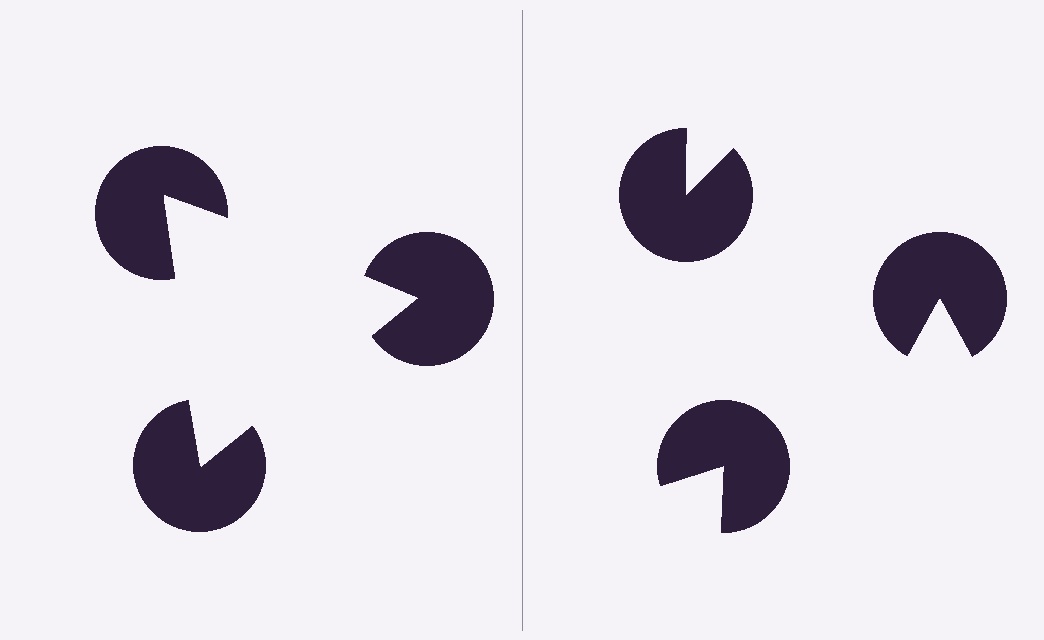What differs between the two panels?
The pac-man discs are positioned identically on both sides; only the wedge orientations differ. On the left they align to a triangle; on the right they are misaligned.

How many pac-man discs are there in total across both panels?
6 — 3 on each side.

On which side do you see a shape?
An illusory triangle appears on the left side. On the right side the wedge cuts are rotated, so no coherent shape forms.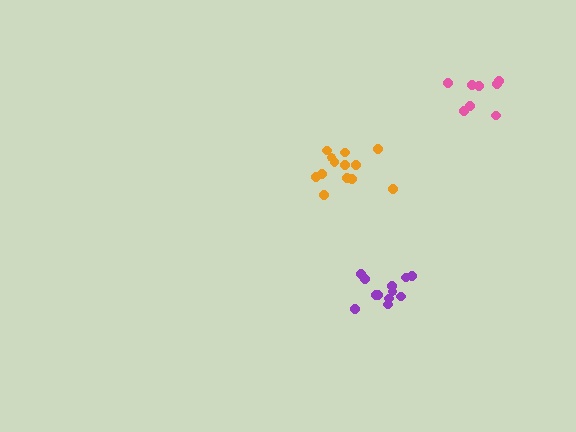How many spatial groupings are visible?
There are 3 spatial groupings.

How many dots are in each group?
Group 1: 12 dots, Group 2: 8 dots, Group 3: 13 dots (33 total).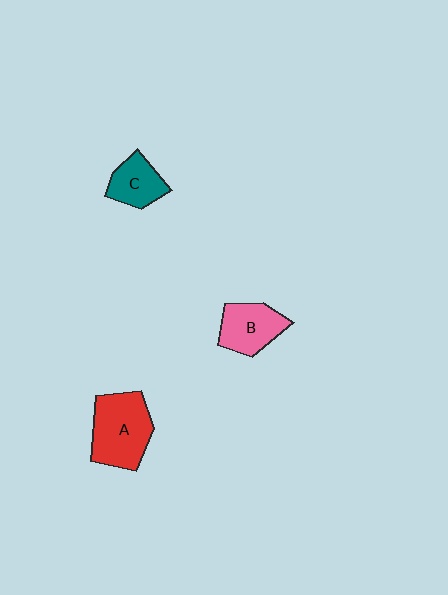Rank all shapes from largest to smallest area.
From largest to smallest: A (red), B (pink), C (teal).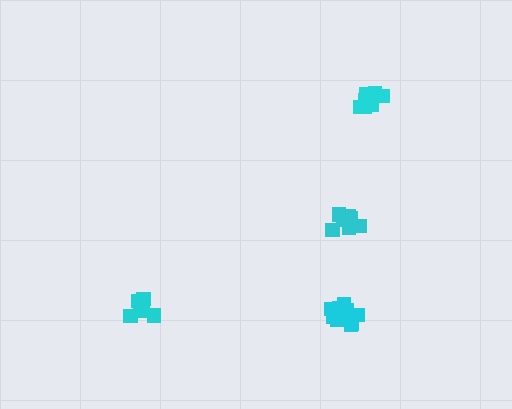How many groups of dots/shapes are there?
There are 4 groups.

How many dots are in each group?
Group 1: 7 dots, Group 2: 10 dots, Group 3: 11 dots, Group 4: 6 dots (34 total).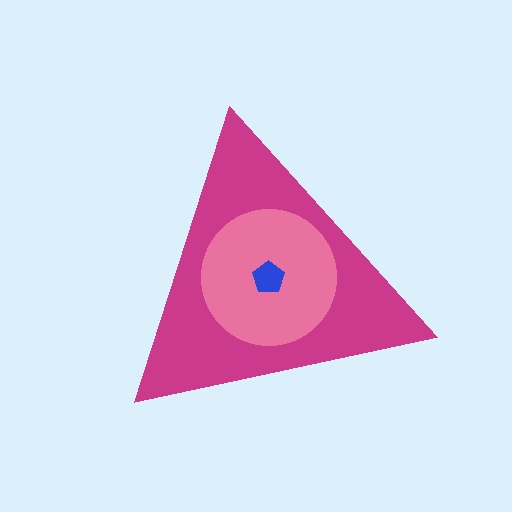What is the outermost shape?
The magenta triangle.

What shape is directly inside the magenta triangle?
The pink circle.